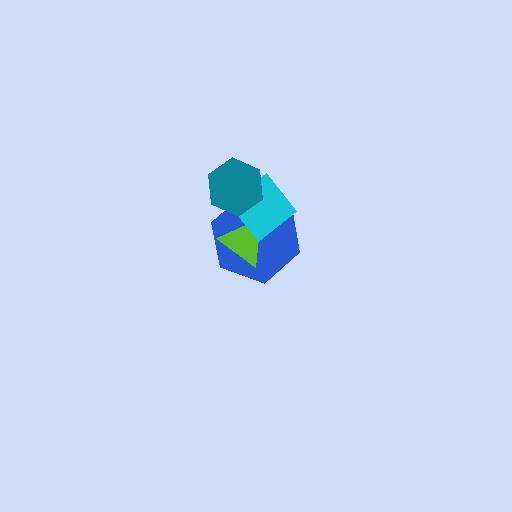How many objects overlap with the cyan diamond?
3 objects overlap with the cyan diamond.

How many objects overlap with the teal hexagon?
2 objects overlap with the teal hexagon.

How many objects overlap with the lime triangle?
2 objects overlap with the lime triangle.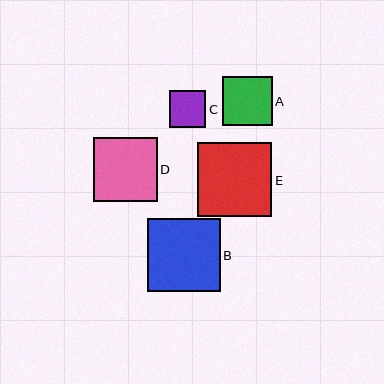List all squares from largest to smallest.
From largest to smallest: E, B, D, A, C.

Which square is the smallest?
Square C is the smallest with a size of approximately 37 pixels.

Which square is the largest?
Square E is the largest with a size of approximately 74 pixels.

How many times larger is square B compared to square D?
Square B is approximately 1.1 times the size of square D.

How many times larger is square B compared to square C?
Square B is approximately 2.0 times the size of square C.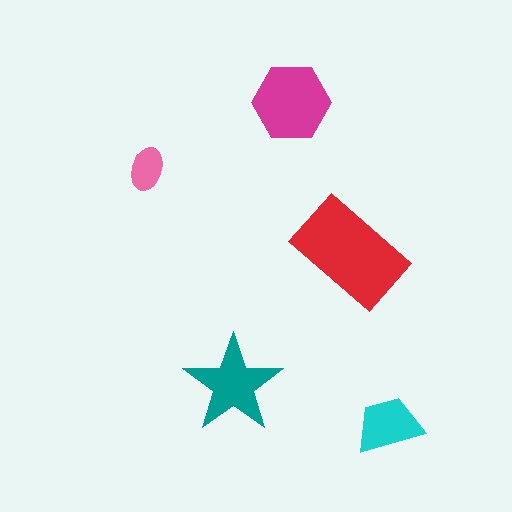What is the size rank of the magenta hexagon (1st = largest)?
2nd.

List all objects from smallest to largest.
The pink ellipse, the cyan trapezoid, the teal star, the magenta hexagon, the red rectangle.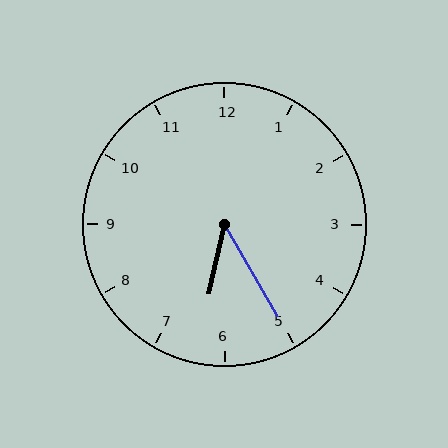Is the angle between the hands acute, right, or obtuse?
It is acute.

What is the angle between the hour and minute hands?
Approximately 42 degrees.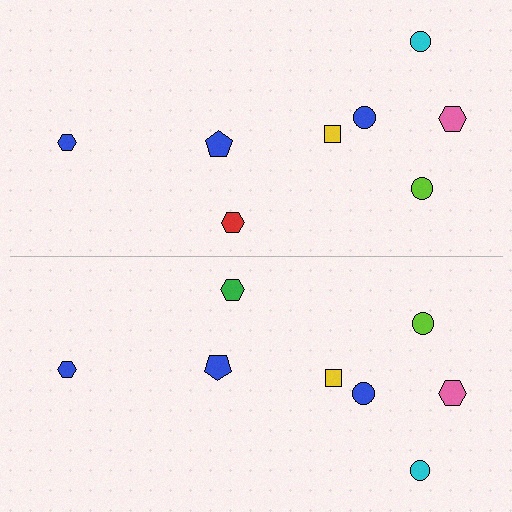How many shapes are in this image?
There are 16 shapes in this image.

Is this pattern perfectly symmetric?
No, the pattern is not perfectly symmetric. The green hexagon on the bottom side breaks the symmetry — its mirror counterpart is red.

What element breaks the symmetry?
The green hexagon on the bottom side breaks the symmetry — its mirror counterpart is red.